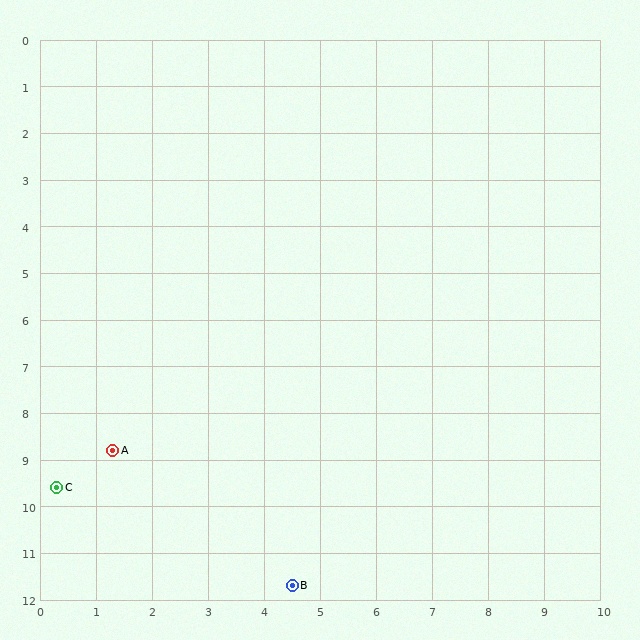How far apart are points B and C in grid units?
Points B and C are about 4.7 grid units apart.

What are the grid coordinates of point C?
Point C is at approximately (0.3, 9.6).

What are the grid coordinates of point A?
Point A is at approximately (1.3, 8.8).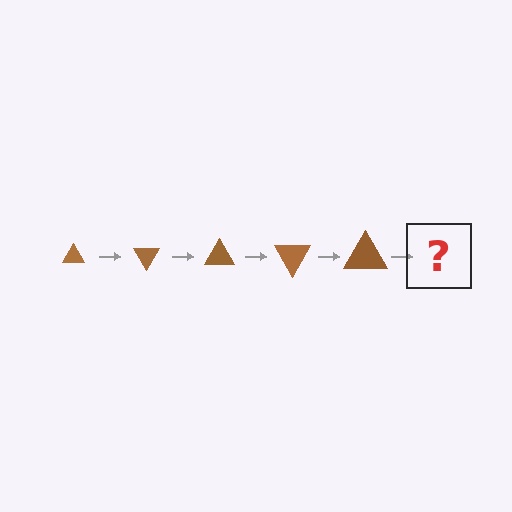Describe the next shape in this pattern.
It should be a triangle, larger than the previous one and rotated 300 degrees from the start.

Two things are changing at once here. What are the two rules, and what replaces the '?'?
The two rules are that the triangle grows larger each step and it rotates 60 degrees each step. The '?' should be a triangle, larger than the previous one and rotated 300 degrees from the start.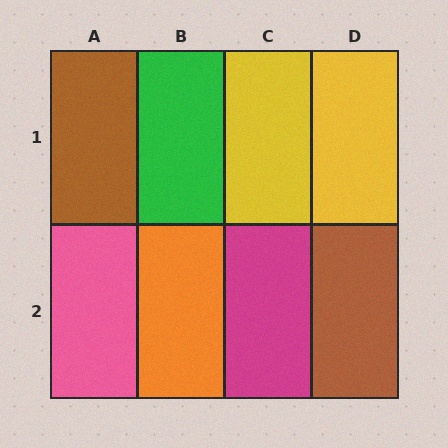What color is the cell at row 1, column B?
Green.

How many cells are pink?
1 cell is pink.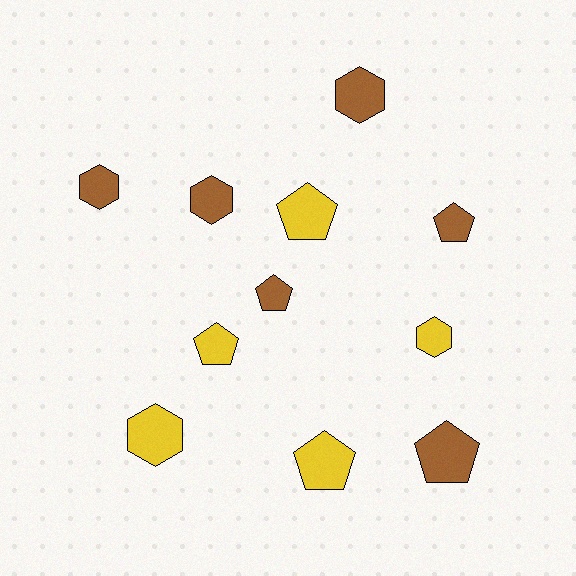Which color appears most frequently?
Brown, with 6 objects.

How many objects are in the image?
There are 11 objects.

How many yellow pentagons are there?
There are 3 yellow pentagons.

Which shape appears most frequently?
Pentagon, with 6 objects.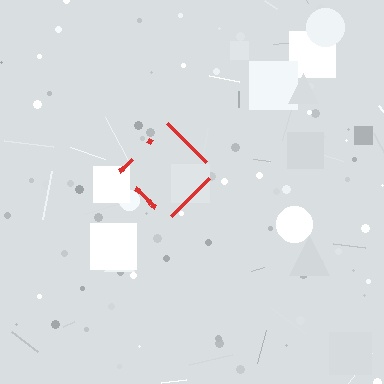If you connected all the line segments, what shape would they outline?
They would outline a diamond.